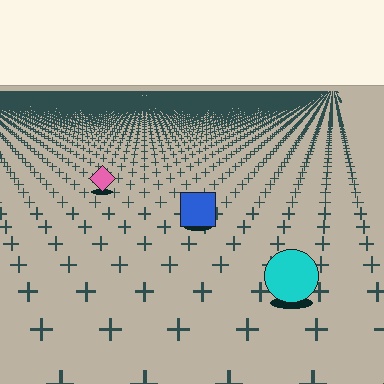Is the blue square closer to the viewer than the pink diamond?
Yes. The blue square is closer — you can tell from the texture gradient: the ground texture is coarser near it.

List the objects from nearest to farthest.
From nearest to farthest: the cyan circle, the blue square, the pink diamond.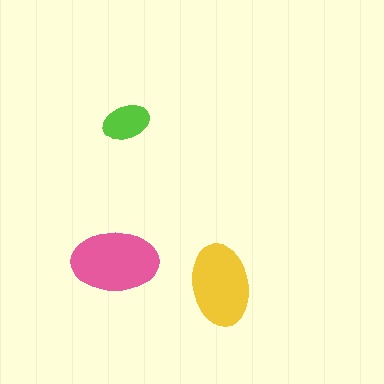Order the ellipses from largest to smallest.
the pink one, the yellow one, the lime one.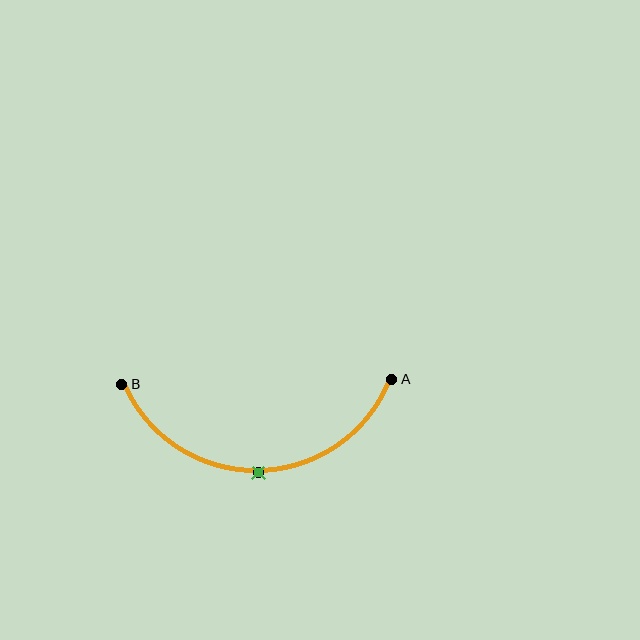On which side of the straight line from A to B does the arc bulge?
The arc bulges below the straight line connecting A and B.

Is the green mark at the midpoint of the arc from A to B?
Yes. The green mark lies on the arc at equal arc-length from both A and B — it is the arc midpoint.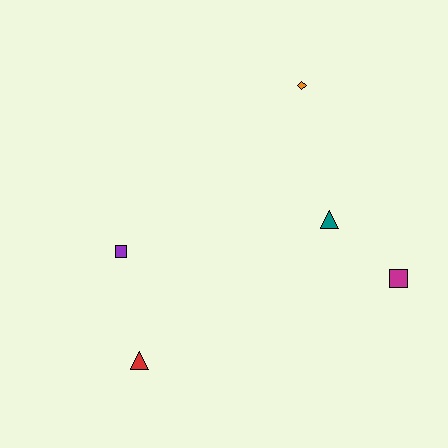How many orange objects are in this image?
There is 1 orange object.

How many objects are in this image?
There are 5 objects.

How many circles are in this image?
There are no circles.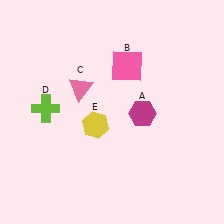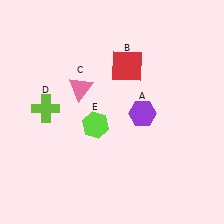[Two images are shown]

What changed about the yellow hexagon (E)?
In Image 1, E is yellow. In Image 2, it changed to lime.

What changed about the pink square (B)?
In Image 1, B is pink. In Image 2, it changed to red.